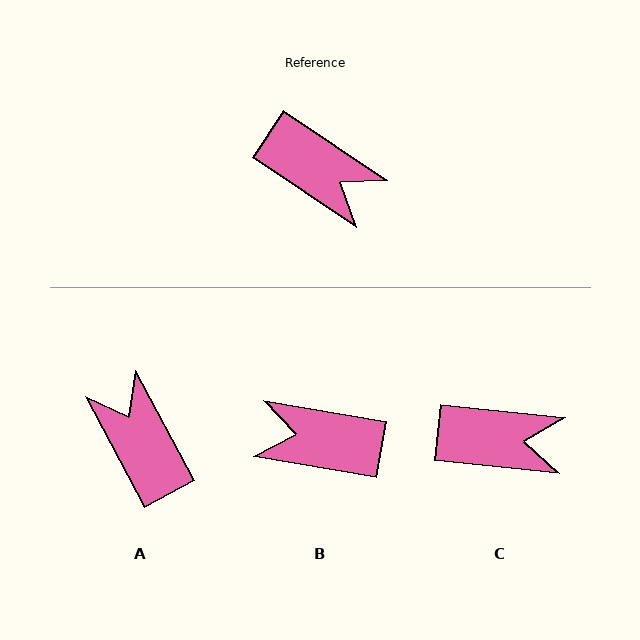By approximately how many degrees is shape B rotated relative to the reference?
Approximately 156 degrees clockwise.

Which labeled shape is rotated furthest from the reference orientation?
B, about 156 degrees away.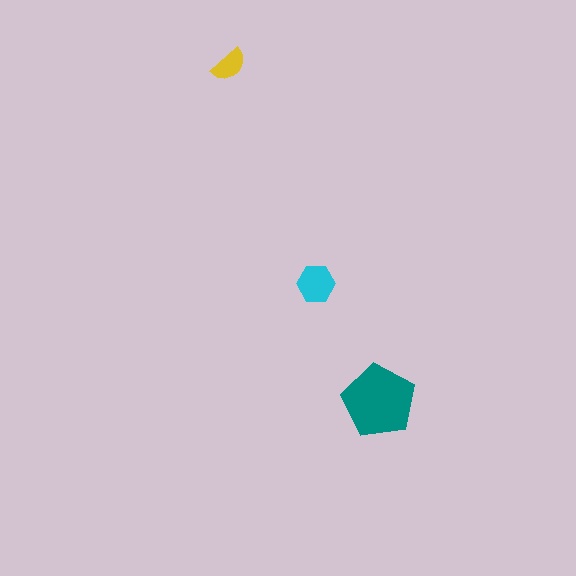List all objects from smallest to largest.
The yellow semicircle, the cyan hexagon, the teal pentagon.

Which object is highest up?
The yellow semicircle is topmost.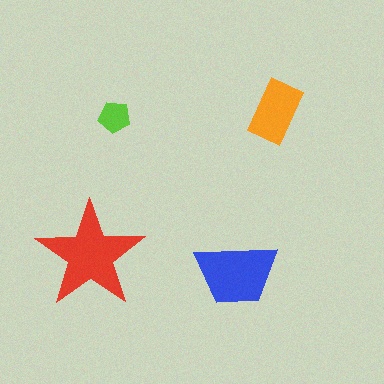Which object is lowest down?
The blue trapezoid is bottommost.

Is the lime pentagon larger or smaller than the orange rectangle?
Smaller.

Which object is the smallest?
The lime pentagon.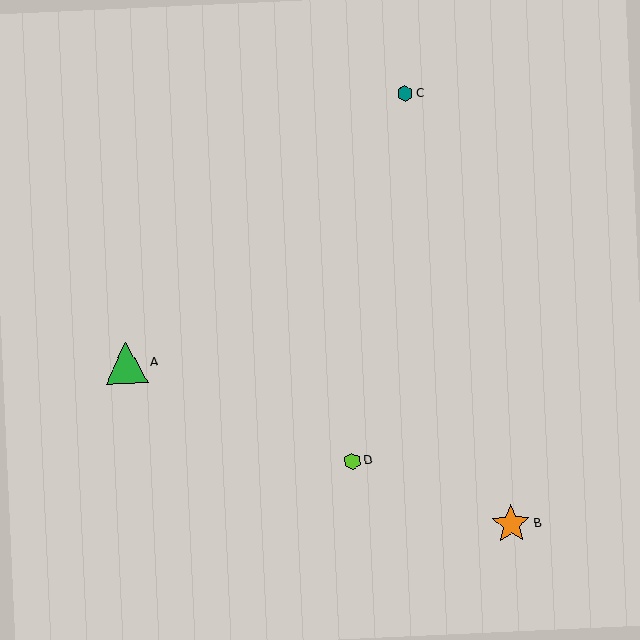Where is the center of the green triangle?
The center of the green triangle is at (126, 363).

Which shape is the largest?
The green triangle (labeled A) is the largest.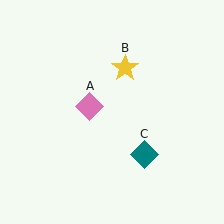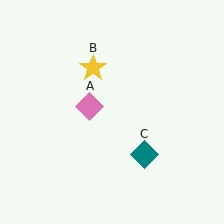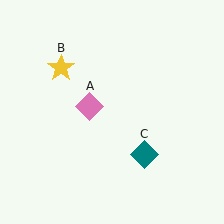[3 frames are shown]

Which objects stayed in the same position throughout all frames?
Pink diamond (object A) and teal diamond (object C) remained stationary.